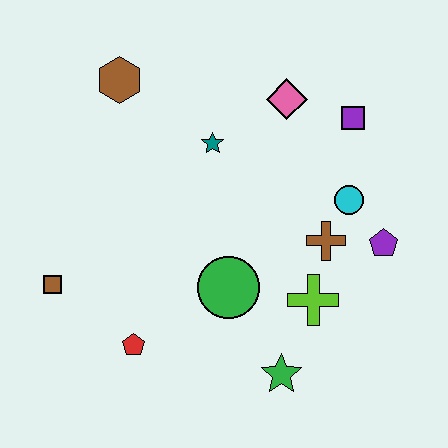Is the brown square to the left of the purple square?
Yes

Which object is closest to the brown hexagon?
The teal star is closest to the brown hexagon.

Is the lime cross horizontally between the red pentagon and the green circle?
No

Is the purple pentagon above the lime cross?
Yes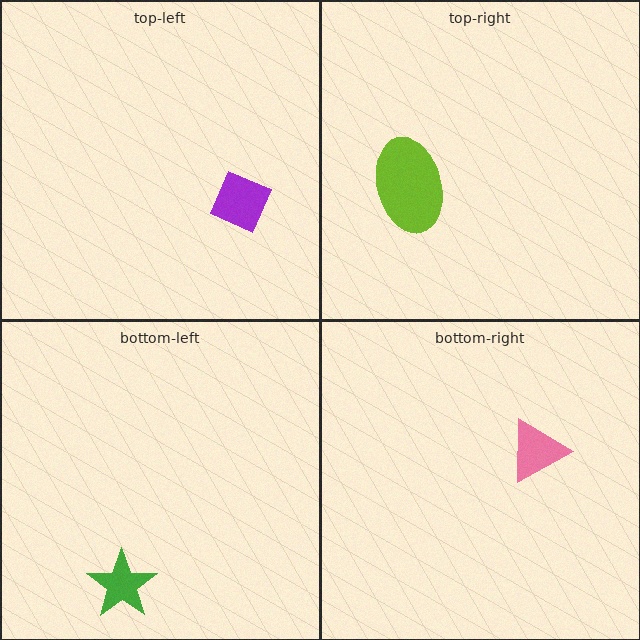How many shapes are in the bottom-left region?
1.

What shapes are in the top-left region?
The purple diamond.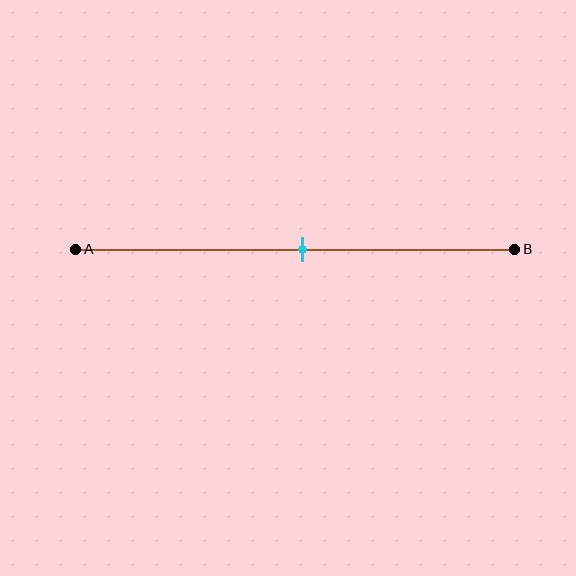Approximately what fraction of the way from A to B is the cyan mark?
The cyan mark is approximately 50% of the way from A to B.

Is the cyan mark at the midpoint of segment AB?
Yes, the mark is approximately at the midpoint.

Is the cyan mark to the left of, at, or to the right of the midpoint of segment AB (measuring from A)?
The cyan mark is approximately at the midpoint of segment AB.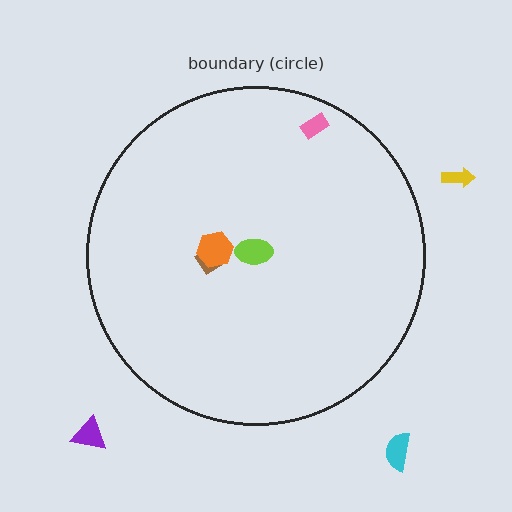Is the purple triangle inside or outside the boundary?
Outside.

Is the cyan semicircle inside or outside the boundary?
Outside.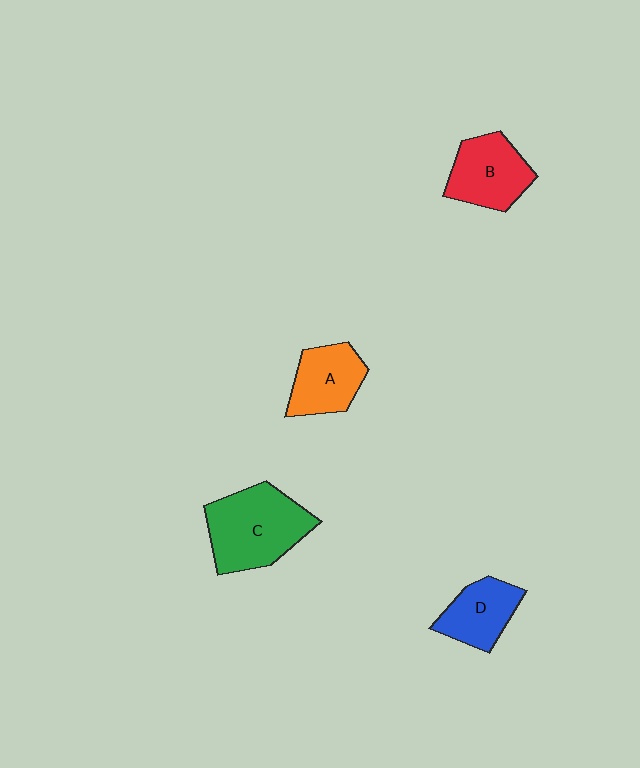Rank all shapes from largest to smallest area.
From largest to smallest: C (green), B (red), A (orange), D (blue).